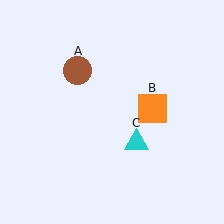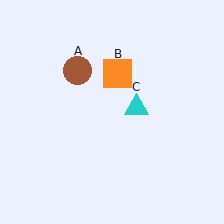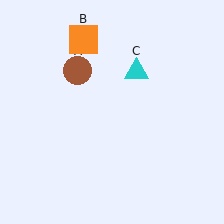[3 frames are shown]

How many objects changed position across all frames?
2 objects changed position: orange square (object B), cyan triangle (object C).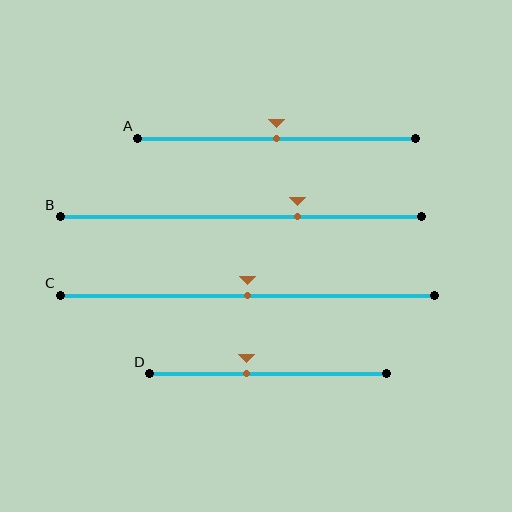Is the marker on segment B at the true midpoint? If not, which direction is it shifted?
No, the marker on segment B is shifted to the right by about 15% of the segment length.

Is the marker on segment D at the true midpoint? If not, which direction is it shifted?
No, the marker on segment D is shifted to the left by about 9% of the segment length.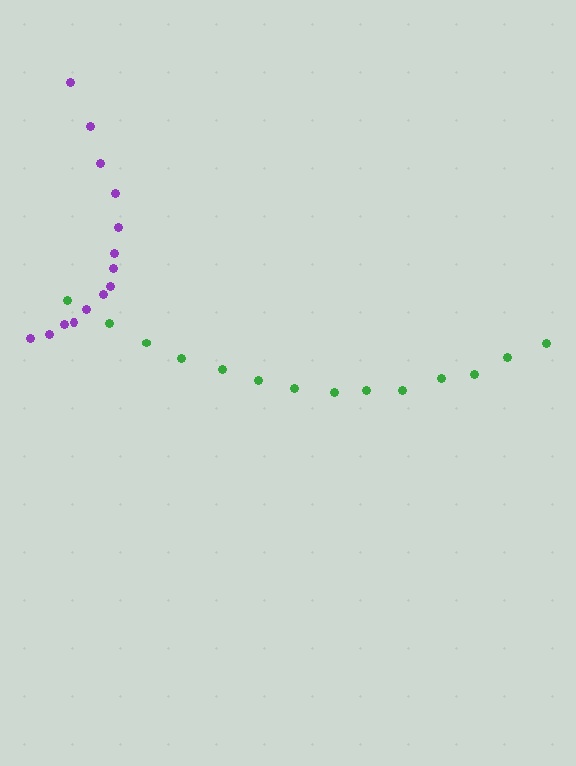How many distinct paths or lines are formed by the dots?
There are 2 distinct paths.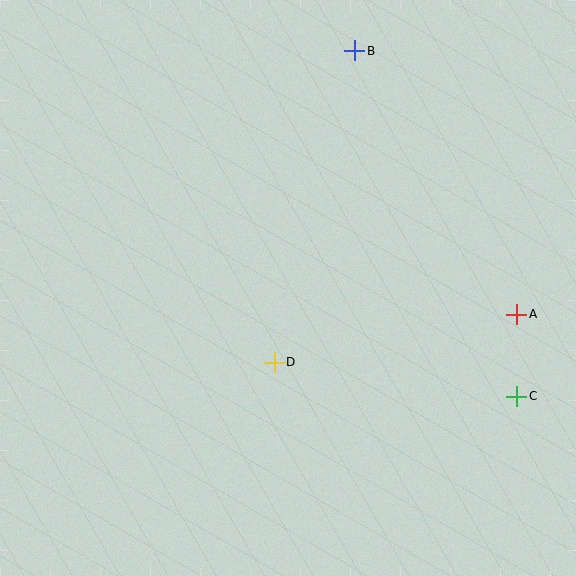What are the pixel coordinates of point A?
Point A is at (517, 314).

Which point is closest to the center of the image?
Point D at (274, 362) is closest to the center.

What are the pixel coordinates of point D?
Point D is at (274, 362).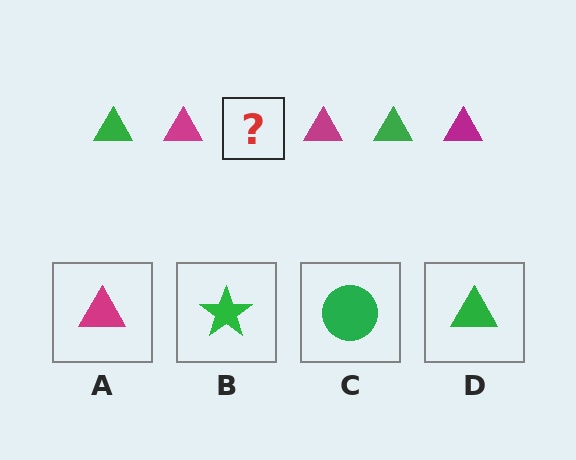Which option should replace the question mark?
Option D.